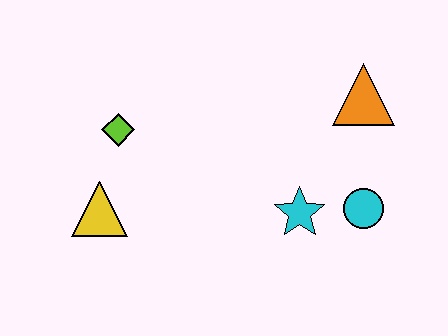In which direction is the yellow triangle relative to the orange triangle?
The yellow triangle is to the left of the orange triangle.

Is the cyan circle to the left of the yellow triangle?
No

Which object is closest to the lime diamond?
The yellow triangle is closest to the lime diamond.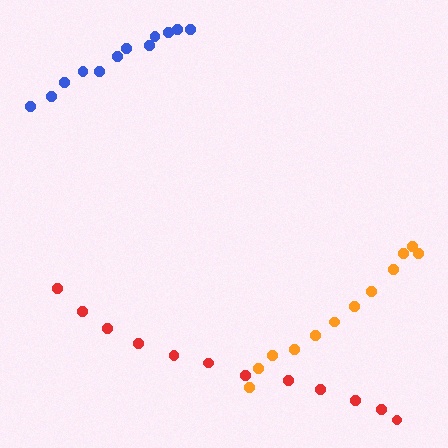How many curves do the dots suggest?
There are 3 distinct paths.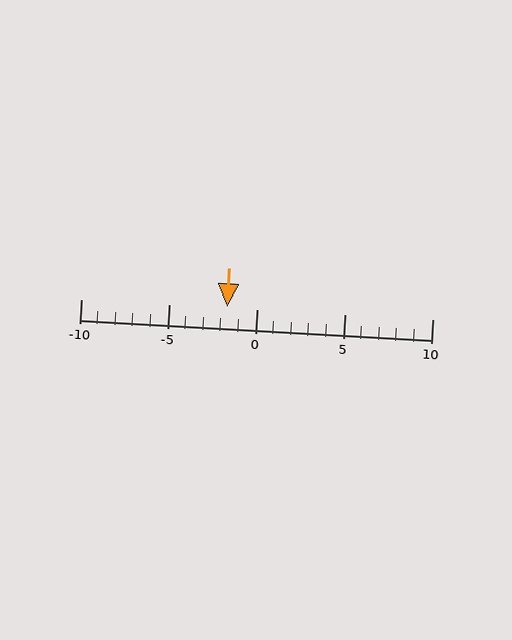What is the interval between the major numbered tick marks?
The major tick marks are spaced 5 units apart.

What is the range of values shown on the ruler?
The ruler shows values from -10 to 10.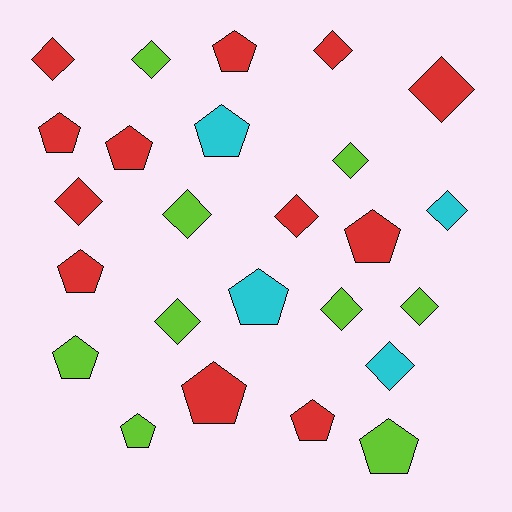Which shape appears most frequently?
Diamond, with 13 objects.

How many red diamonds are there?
There are 5 red diamonds.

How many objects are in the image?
There are 25 objects.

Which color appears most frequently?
Red, with 12 objects.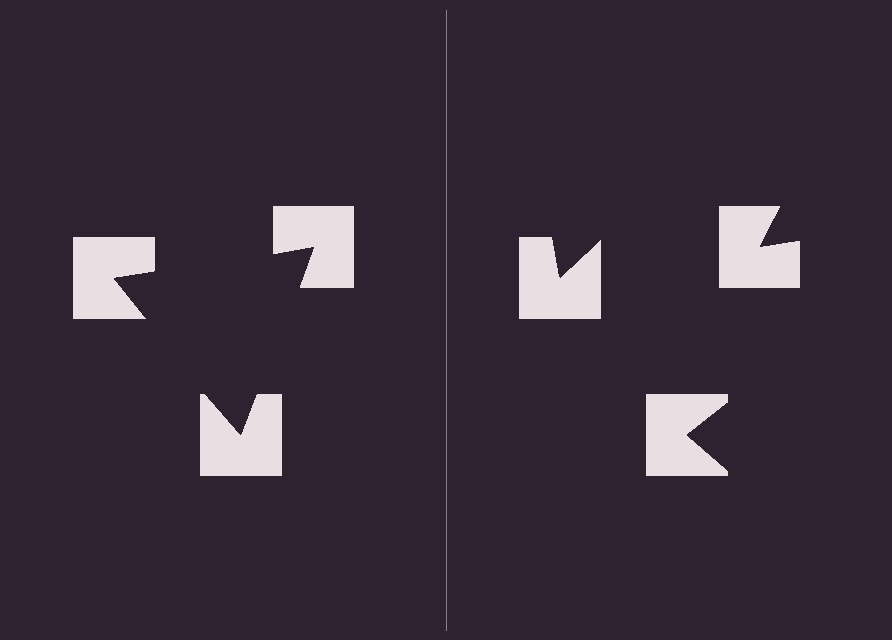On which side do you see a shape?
An illusory triangle appears on the left side. On the right side the wedge cuts are rotated, so no coherent shape forms.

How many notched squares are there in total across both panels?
6 — 3 on each side.